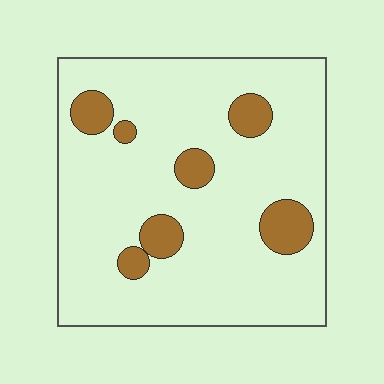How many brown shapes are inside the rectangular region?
7.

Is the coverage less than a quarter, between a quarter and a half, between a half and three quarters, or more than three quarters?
Less than a quarter.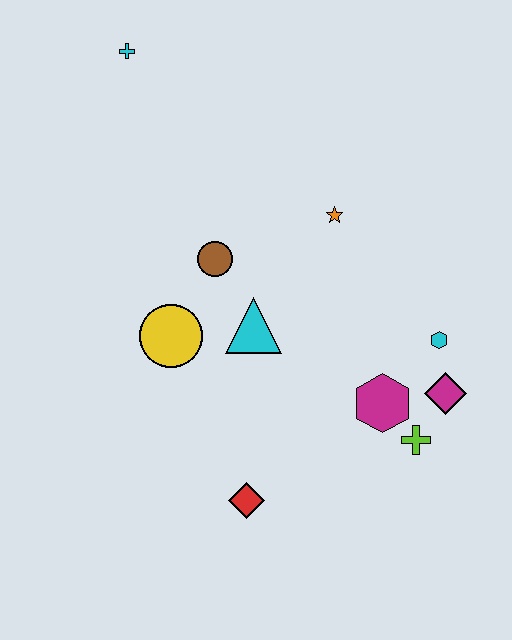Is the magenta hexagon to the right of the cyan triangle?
Yes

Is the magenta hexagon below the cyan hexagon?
Yes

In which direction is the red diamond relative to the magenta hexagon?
The red diamond is to the left of the magenta hexagon.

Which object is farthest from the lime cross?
The cyan cross is farthest from the lime cross.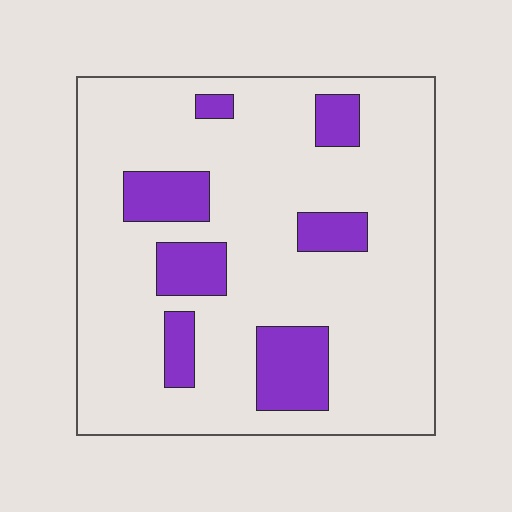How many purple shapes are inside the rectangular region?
7.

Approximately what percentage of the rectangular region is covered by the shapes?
Approximately 20%.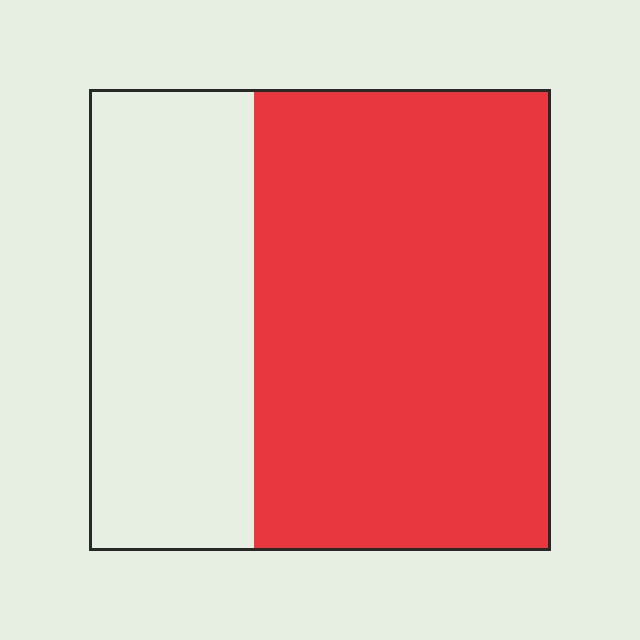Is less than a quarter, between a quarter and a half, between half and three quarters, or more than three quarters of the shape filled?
Between half and three quarters.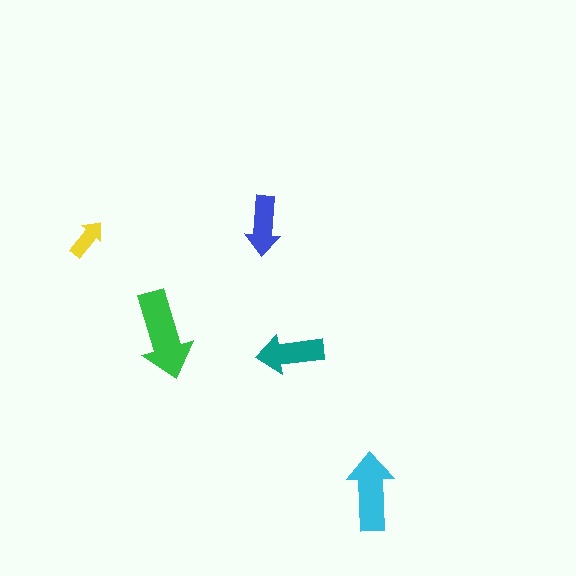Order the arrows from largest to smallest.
the green one, the cyan one, the teal one, the blue one, the yellow one.